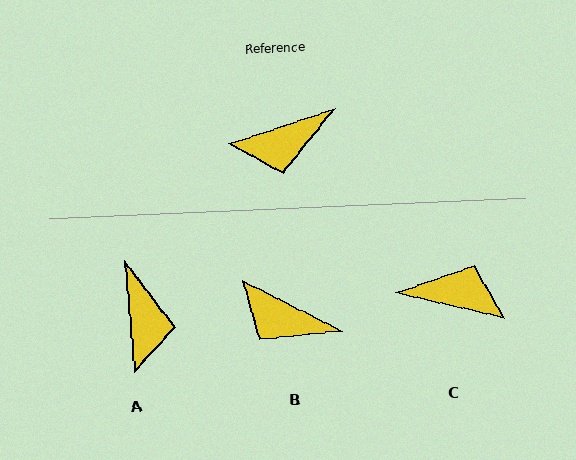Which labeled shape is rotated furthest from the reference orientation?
C, about 149 degrees away.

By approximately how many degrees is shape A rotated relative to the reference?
Approximately 76 degrees counter-clockwise.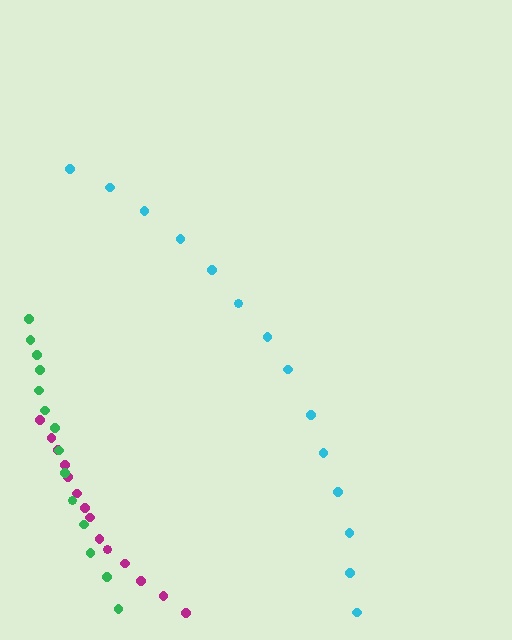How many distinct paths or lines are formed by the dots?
There are 3 distinct paths.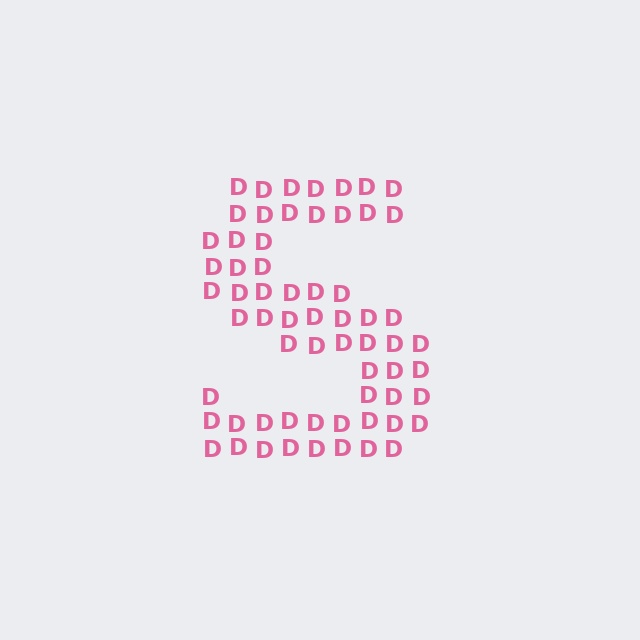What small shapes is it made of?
It is made of small letter D's.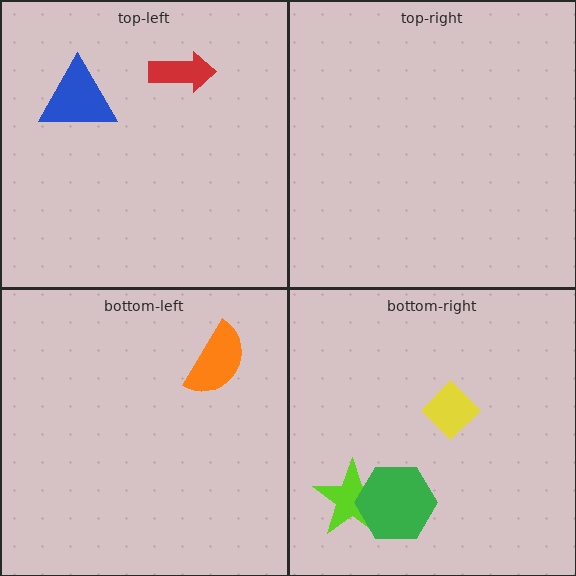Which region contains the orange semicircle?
The bottom-left region.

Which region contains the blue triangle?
The top-left region.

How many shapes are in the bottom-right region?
3.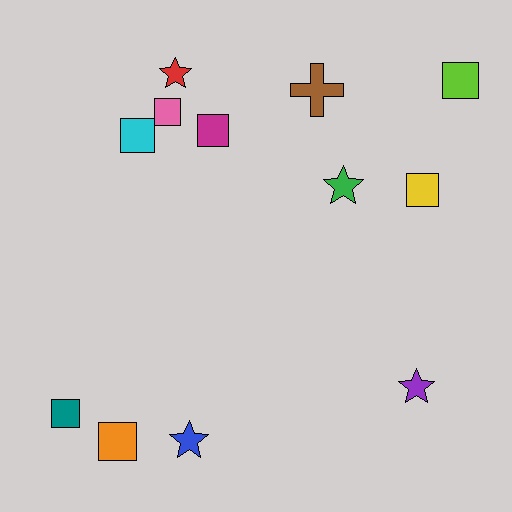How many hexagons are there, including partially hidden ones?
There are no hexagons.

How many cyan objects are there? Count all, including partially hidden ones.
There is 1 cyan object.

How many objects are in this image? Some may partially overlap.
There are 12 objects.